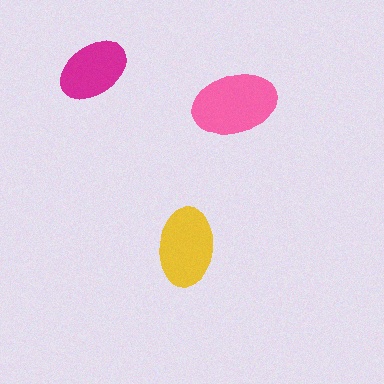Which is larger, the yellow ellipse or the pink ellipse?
The pink one.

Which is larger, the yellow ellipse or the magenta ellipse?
The yellow one.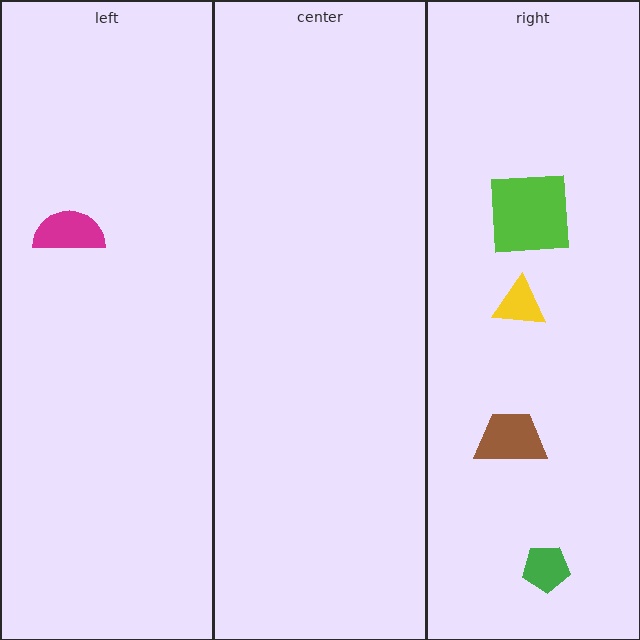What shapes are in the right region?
The yellow triangle, the brown trapezoid, the lime square, the green pentagon.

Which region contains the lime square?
The right region.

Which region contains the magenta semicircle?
The left region.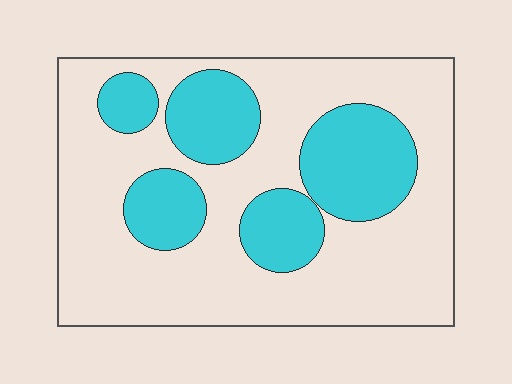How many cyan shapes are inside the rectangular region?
5.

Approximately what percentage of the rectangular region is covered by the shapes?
Approximately 30%.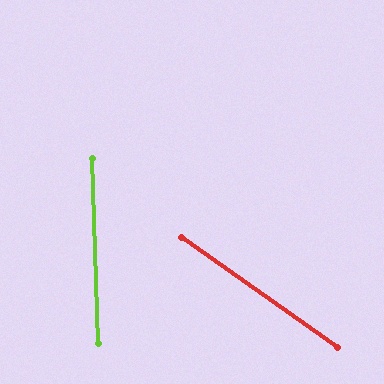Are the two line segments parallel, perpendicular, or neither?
Neither parallel nor perpendicular — they differ by about 53°.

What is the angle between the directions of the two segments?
Approximately 53 degrees.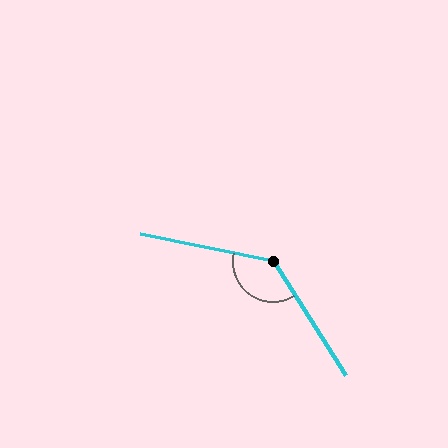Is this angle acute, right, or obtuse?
It is obtuse.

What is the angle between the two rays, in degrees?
Approximately 134 degrees.